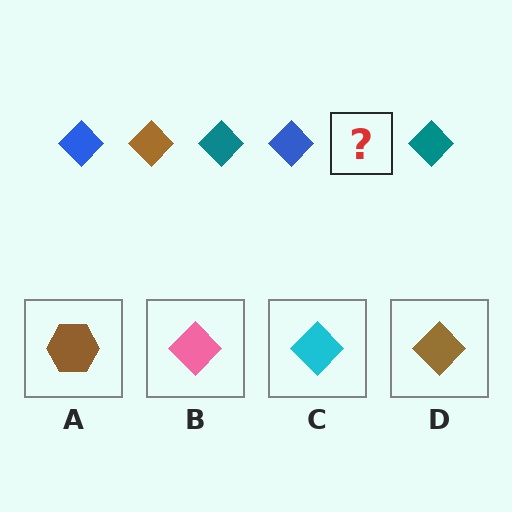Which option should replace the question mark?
Option D.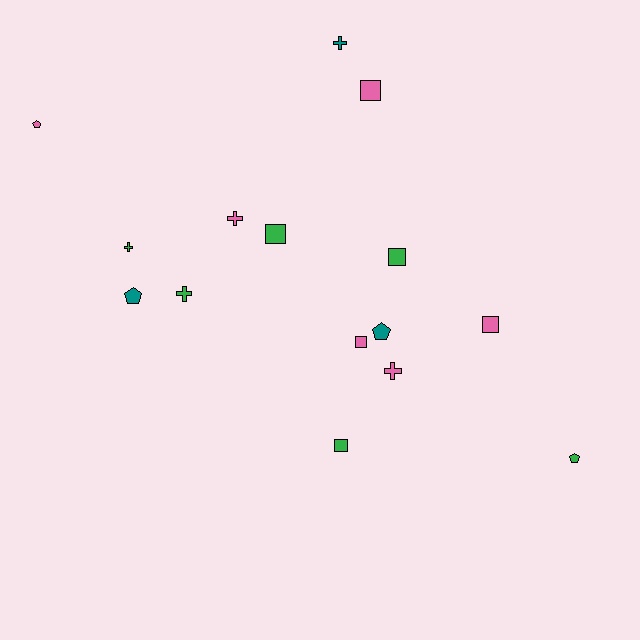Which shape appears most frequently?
Square, with 6 objects.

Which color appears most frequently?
Pink, with 6 objects.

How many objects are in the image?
There are 15 objects.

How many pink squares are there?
There are 3 pink squares.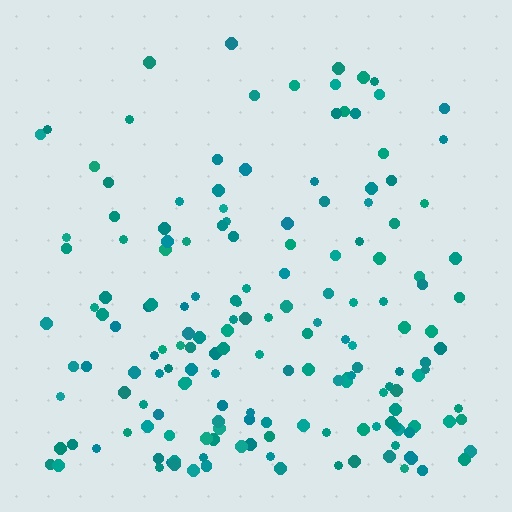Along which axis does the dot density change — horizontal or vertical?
Vertical.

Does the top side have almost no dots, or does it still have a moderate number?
Still a moderate number, just noticeably fewer than the bottom.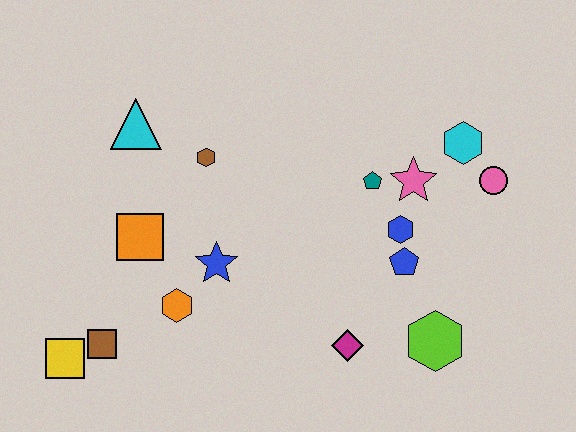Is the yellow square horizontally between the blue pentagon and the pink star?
No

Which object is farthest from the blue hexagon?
The yellow square is farthest from the blue hexagon.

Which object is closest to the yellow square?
The brown square is closest to the yellow square.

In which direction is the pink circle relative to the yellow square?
The pink circle is to the right of the yellow square.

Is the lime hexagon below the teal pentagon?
Yes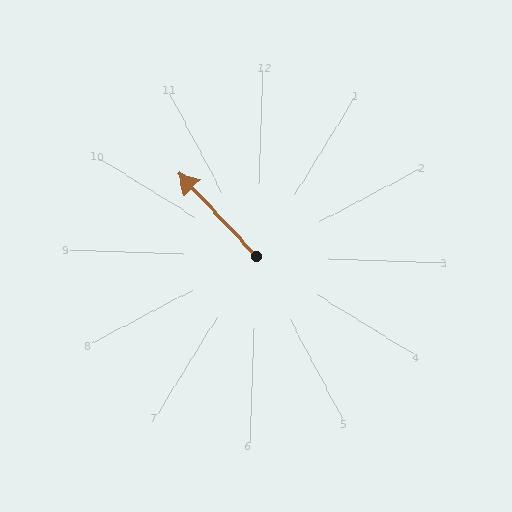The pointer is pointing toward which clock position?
Roughly 10 o'clock.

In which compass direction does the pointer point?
Northwest.